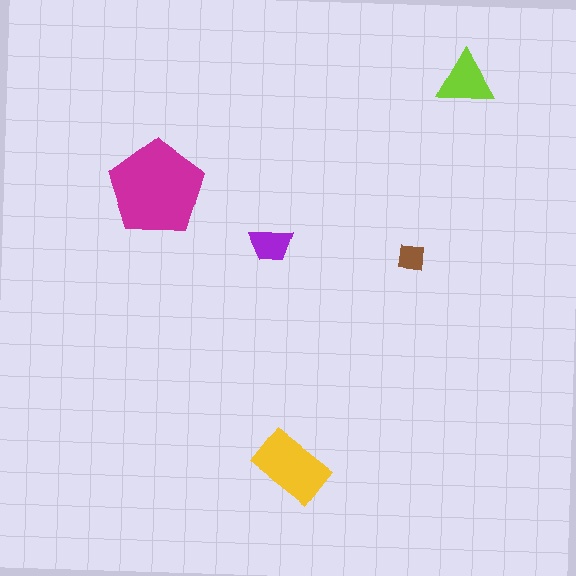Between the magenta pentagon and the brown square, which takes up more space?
The magenta pentagon.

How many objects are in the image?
There are 5 objects in the image.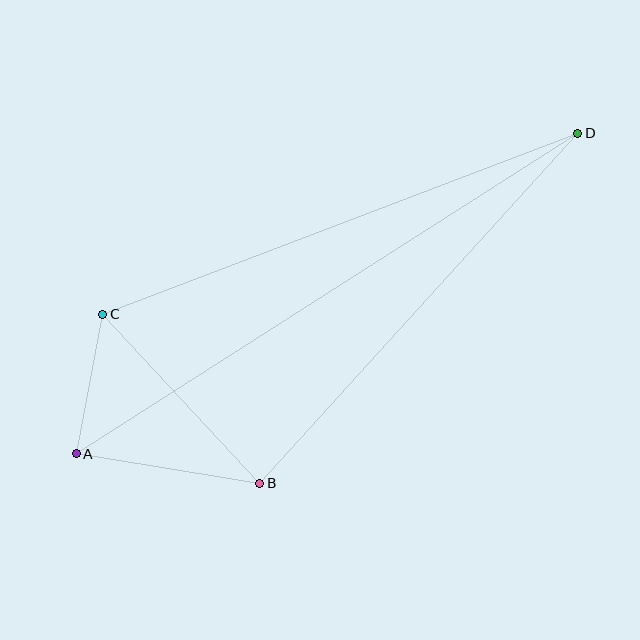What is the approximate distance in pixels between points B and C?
The distance between B and C is approximately 231 pixels.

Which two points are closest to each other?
Points A and C are closest to each other.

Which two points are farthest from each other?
Points A and D are farthest from each other.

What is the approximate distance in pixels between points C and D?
The distance between C and D is approximately 508 pixels.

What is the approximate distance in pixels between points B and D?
The distance between B and D is approximately 473 pixels.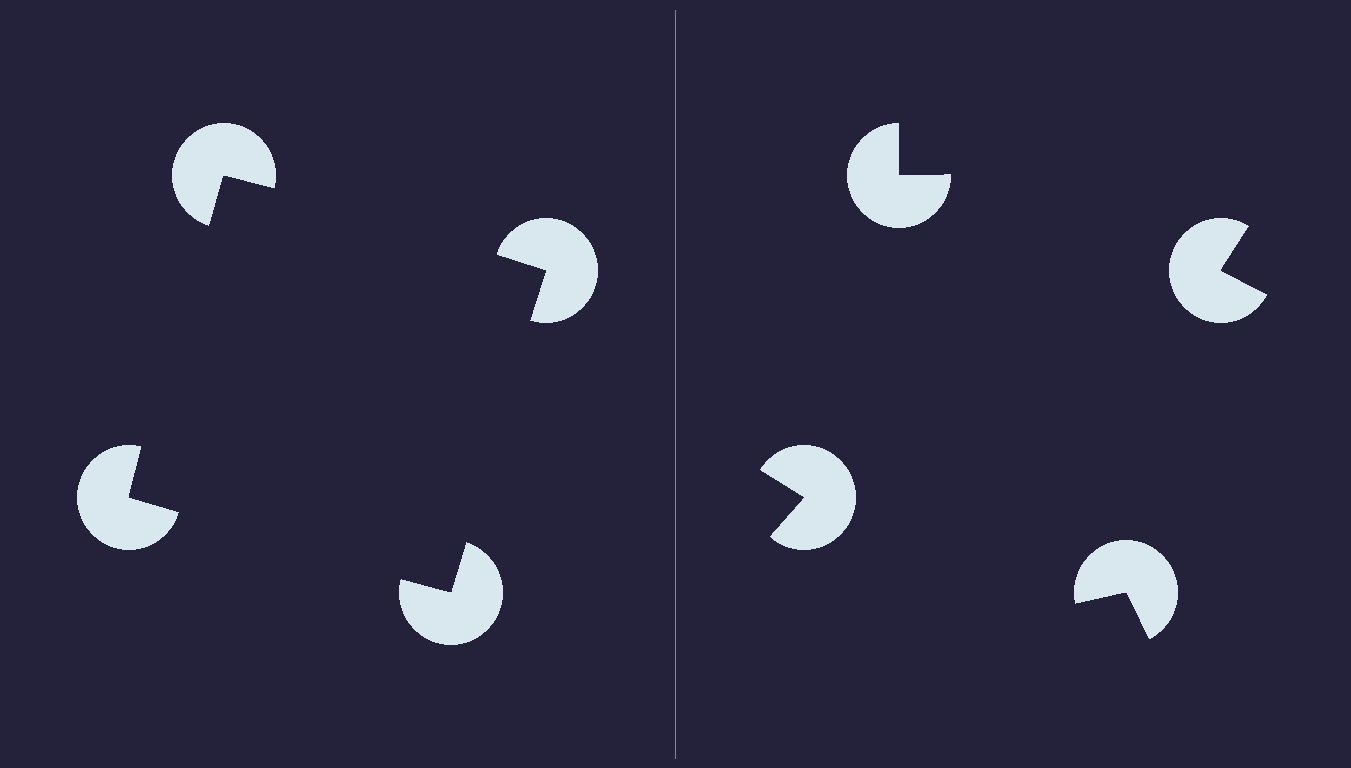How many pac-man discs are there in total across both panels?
8 — 4 on each side.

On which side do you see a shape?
An illusory square appears on the left side. On the right side the wedge cuts are rotated, so no coherent shape forms.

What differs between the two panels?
The pac-man discs are positioned identically on both sides; only the wedge orientations differ. On the left they align to a square; on the right they are misaligned.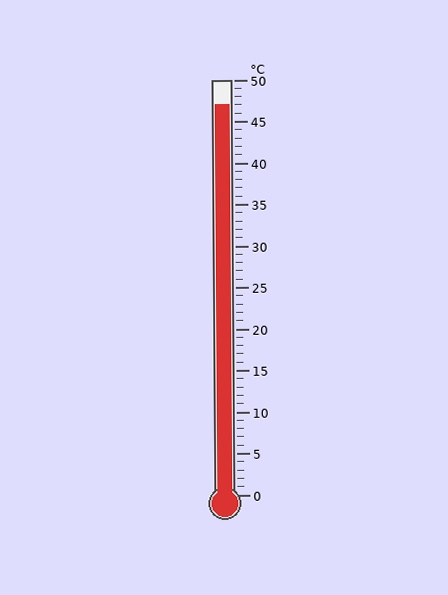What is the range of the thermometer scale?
The thermometer scale ranges from 0°C to 50°C.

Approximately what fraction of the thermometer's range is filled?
The thermometer is filled to approximately 95% of its range.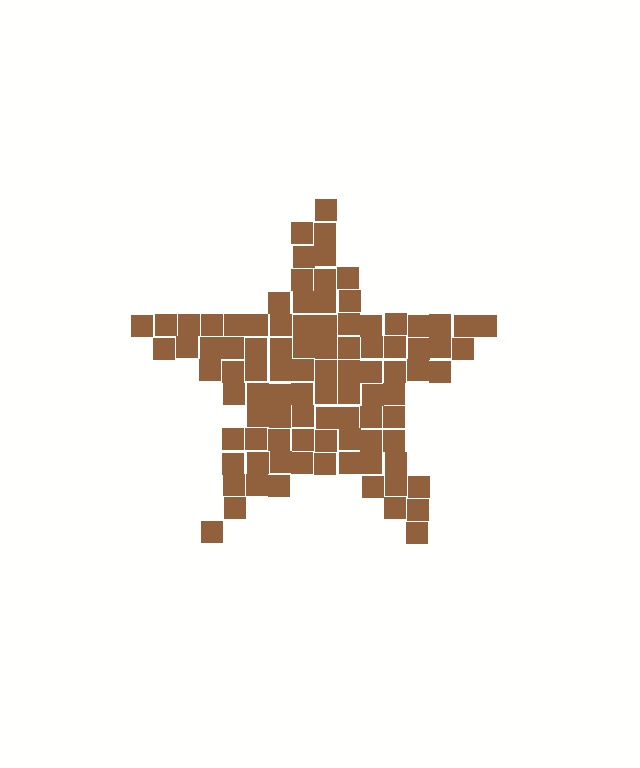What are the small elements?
The small elements are squares.